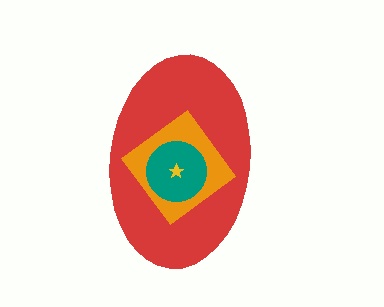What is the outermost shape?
The red ellipse.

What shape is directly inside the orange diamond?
The teal circle.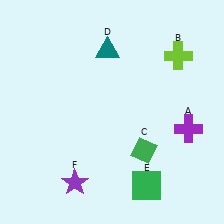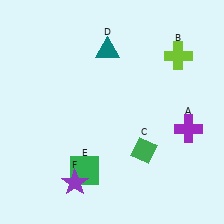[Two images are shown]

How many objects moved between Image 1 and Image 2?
1 object moved between the two images.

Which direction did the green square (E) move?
The green square (E) moved left.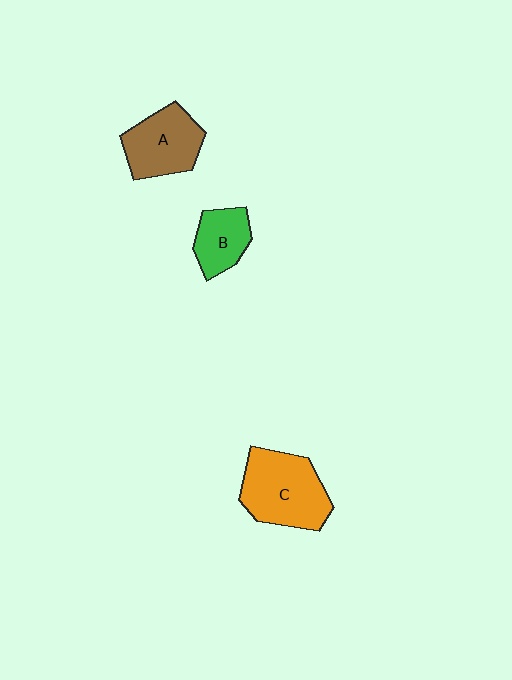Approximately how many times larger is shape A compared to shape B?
Approximately 1.4 times.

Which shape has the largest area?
Shape C (orange).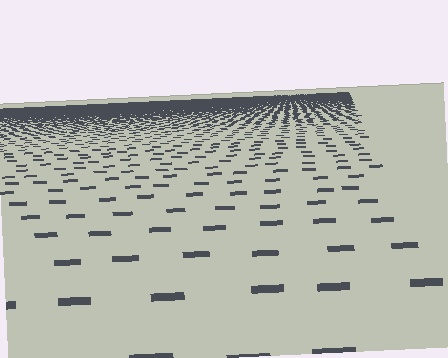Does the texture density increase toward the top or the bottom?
Density increases toward the top.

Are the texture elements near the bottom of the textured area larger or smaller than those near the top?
Larger. Near the bottom, elements are closer to the viewer and appear at a bigger on-screen size.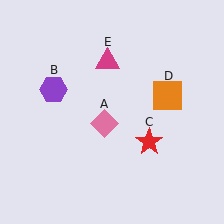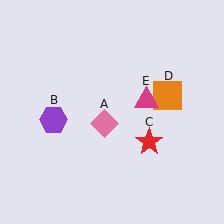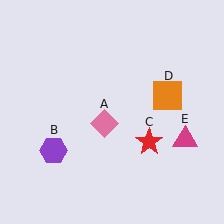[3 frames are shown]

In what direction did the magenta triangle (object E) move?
The magenta triangle (object E) moved down and to the right.